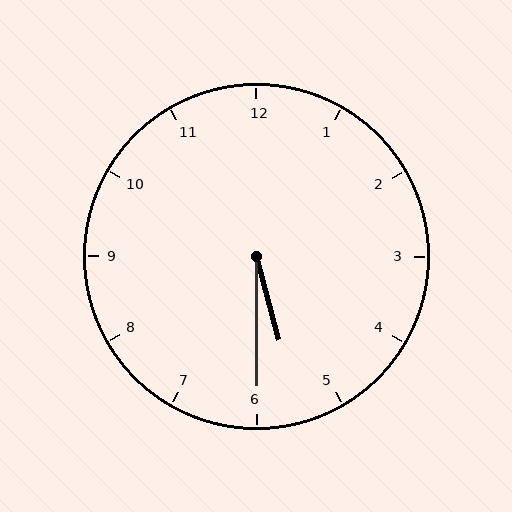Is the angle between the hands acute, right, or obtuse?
It is acute.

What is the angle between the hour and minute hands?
Approximately 15 degrees.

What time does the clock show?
5:30.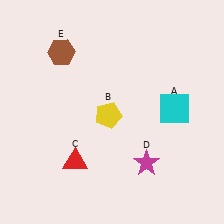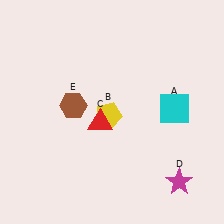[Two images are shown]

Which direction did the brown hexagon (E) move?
The brown hexagon (E) moved down.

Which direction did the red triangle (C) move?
The red triangle (C) moved up.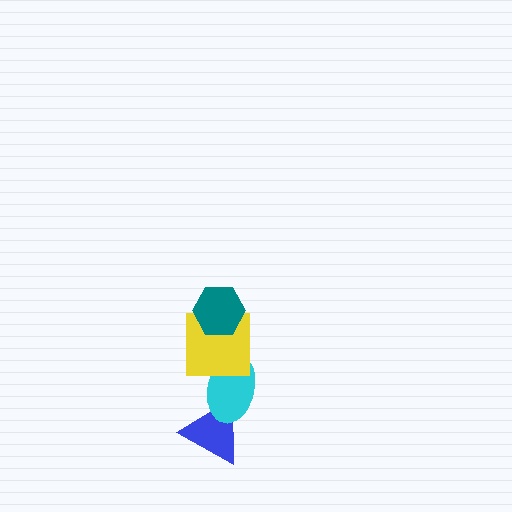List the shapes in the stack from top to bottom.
From top to bottom: the teal hexagon, the yellow square, the cyan ellipse, the blue triangle.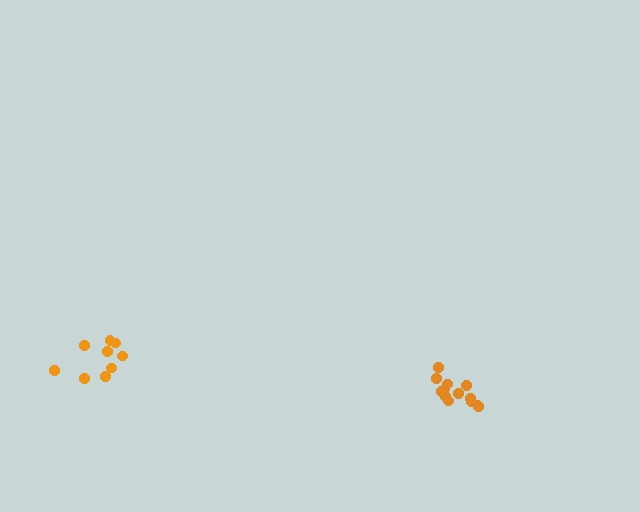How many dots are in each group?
Group 1: 13 dots, Group 2: 9 dots (22 total).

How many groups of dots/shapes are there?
There are 2 groups.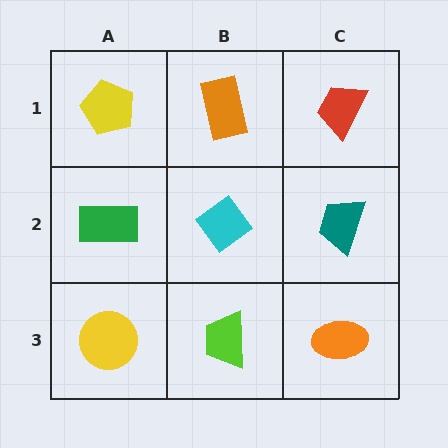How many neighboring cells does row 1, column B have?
3.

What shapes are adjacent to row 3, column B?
A cyan diamond (row 2, column B), a yellow circle (row 3, column A), an orange ellipse (row 3, column C).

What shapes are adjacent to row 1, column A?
A green rectangle (row 2, column A), an orange rectangle (row 1, column B).